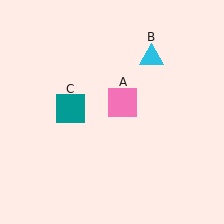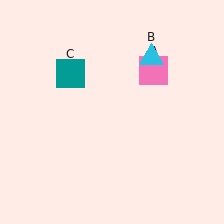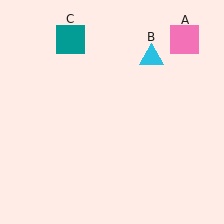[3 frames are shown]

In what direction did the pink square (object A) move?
The pink square (object A) moved up and to the right.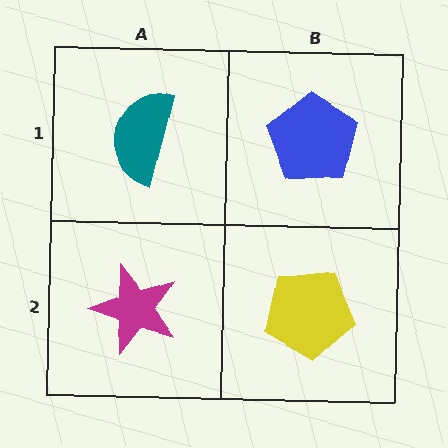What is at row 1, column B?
A blue pentagon.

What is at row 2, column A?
A magenta star.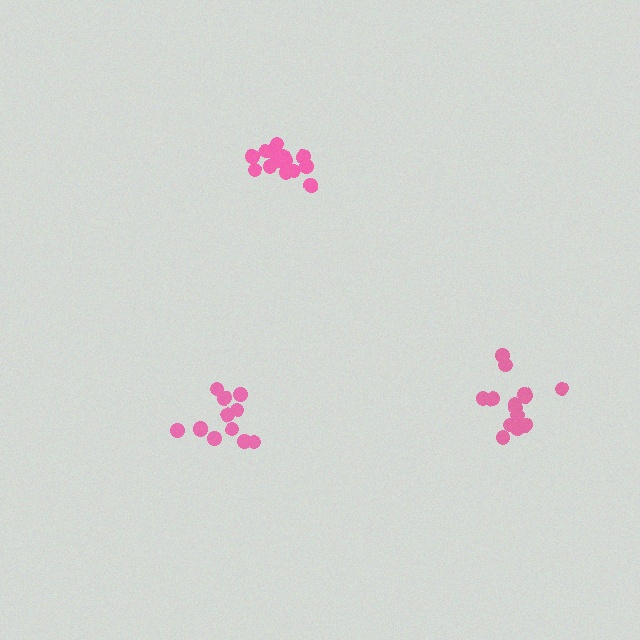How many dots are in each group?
Group 1: 15 dots, Group 2: 12 dots, Group 3: 14 dots (41 total).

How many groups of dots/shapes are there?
There are 3 groups.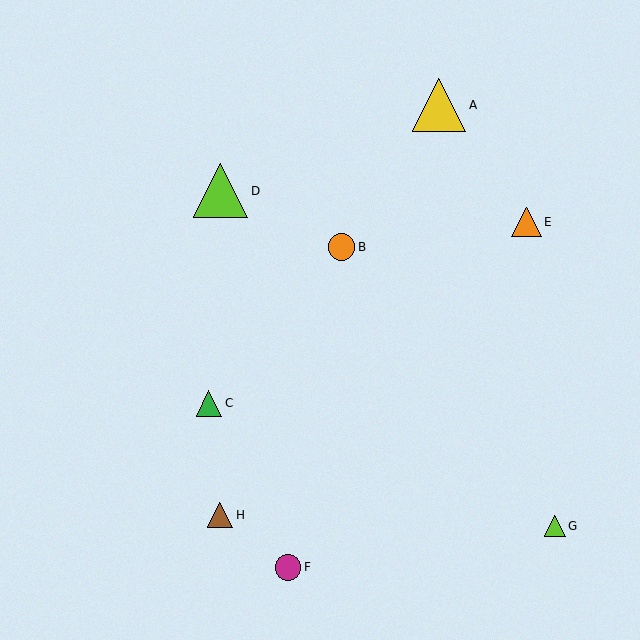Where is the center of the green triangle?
The center of the green triangle is at (209, 403).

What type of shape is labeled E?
Shape E is an orange triangle.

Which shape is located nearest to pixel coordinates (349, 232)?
The orange circle (labeled B) at (342, 247) is nearest to that location.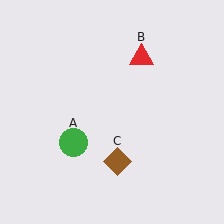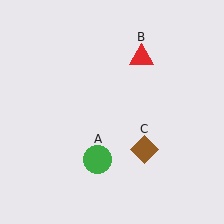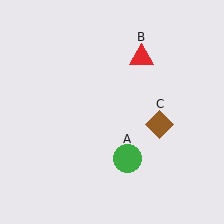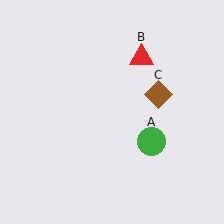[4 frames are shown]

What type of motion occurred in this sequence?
The green circle (object A), brown diamond (object C) rotated counterclockwise around the center of the scene.